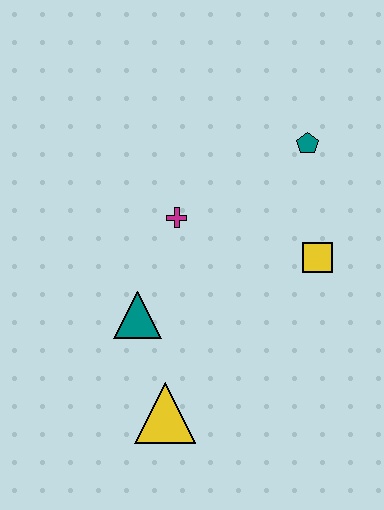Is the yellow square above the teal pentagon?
No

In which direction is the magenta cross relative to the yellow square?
The magenta cross is to the left of the yellow square.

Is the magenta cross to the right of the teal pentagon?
No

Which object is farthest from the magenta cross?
The yellow triangle is farthest from the magenta cross.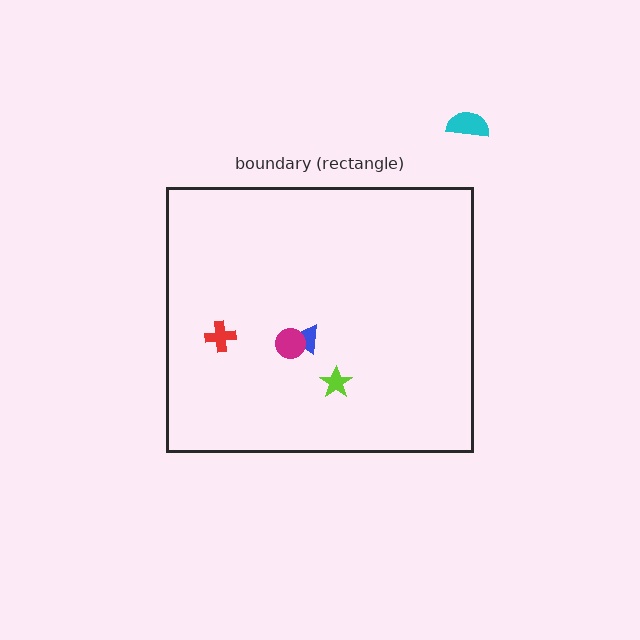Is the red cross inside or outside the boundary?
Inside.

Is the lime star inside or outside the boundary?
Inside.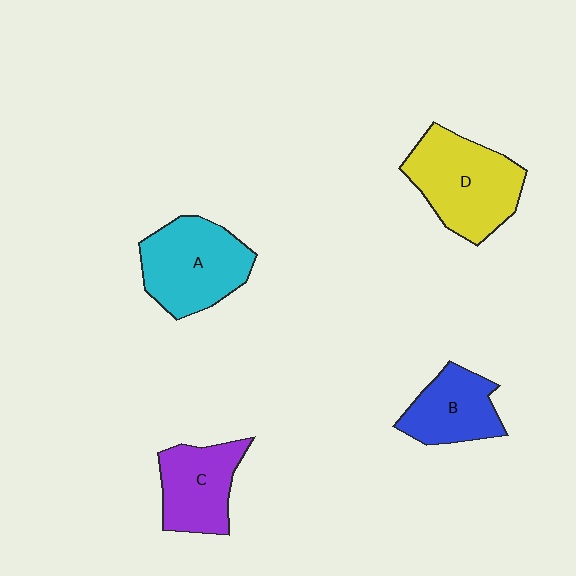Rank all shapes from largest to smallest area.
From largest to smallest: D (yellow), A (cyan), C (purple), B (blue).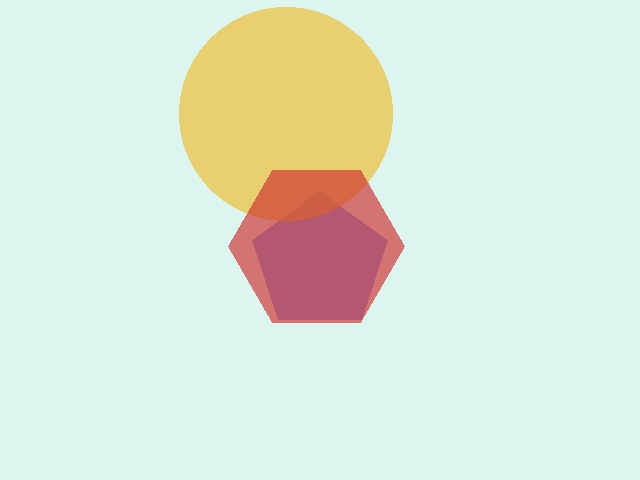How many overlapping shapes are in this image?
There are 3 overlapping shapes in the image.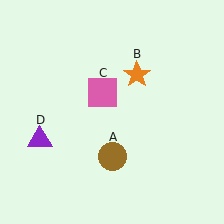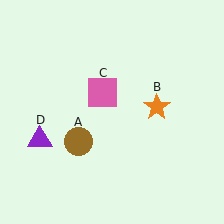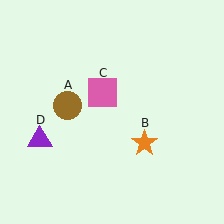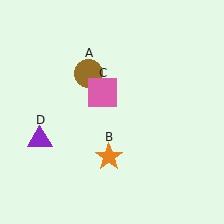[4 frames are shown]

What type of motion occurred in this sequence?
The brown circle (object A), orange star (object B) rotated clockwise around the center of the scene.